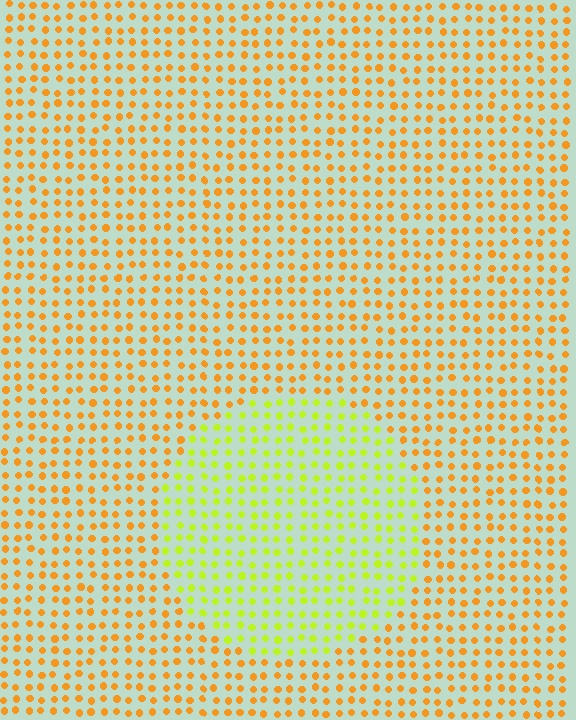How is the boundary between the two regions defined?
The boundary is defined purely by a slight shift in hue (about 43 degrees). Spacing, size, and orientation are identical on both sides.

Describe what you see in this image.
The image is filled with small orange elements in a uniform arrangement. A circle-shaped region is visible where the elements are tinted to a slightly different hue, forming a subtle color boundary.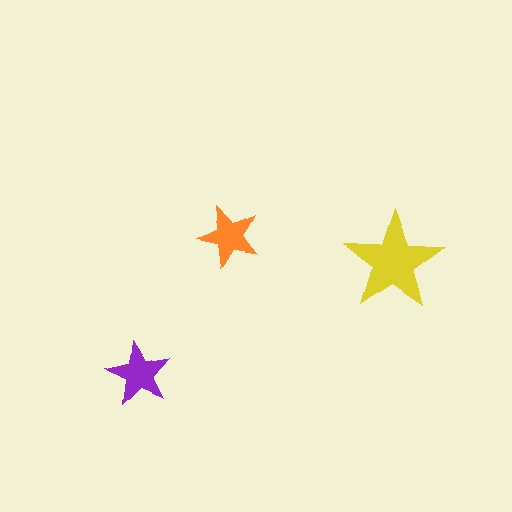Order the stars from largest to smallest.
the yellow one, the purple one, the orange one.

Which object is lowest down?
The purple star is bottommost.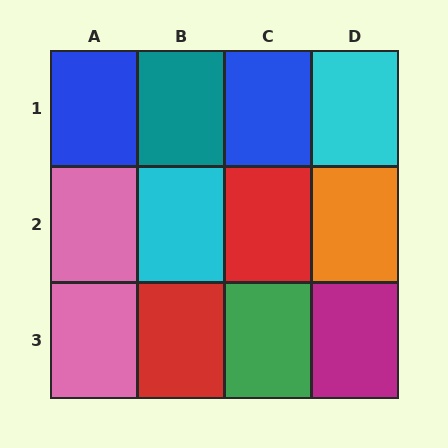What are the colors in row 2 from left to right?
Pink, cyan, red, orange.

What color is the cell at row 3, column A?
Pink.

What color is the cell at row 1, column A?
Blue.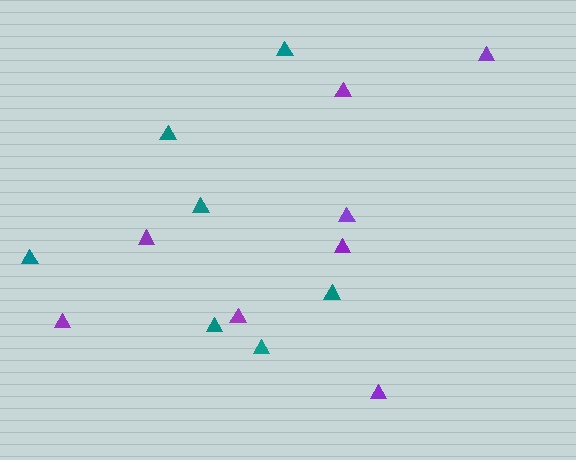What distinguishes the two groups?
There are 2 groups: one group of purple triangles (8) and one group of teal triangles (7).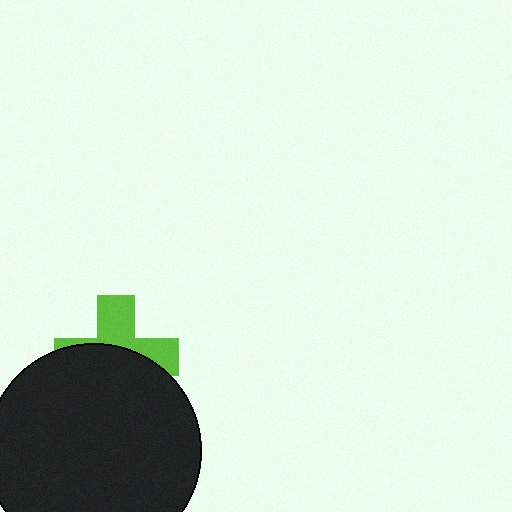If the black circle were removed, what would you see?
You would see the complete lime cross.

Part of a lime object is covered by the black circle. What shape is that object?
It is a cross.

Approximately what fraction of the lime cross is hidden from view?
Roughly 57% of the lime cross is hidden behind the black circle.